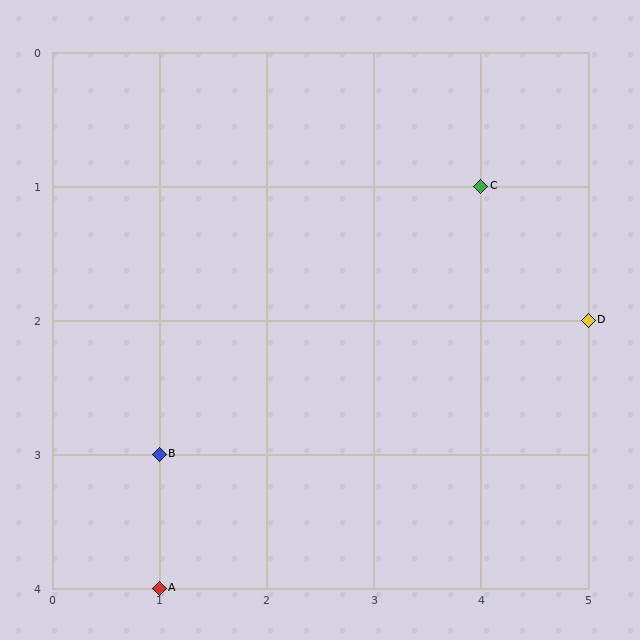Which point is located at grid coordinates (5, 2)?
Point D is at (5, 2).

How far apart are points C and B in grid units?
Points C and B are 3 columns and 2 rows apart (about 3.6 grid units diagonally).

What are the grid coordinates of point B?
Point B is at grid coordinates (1, 3).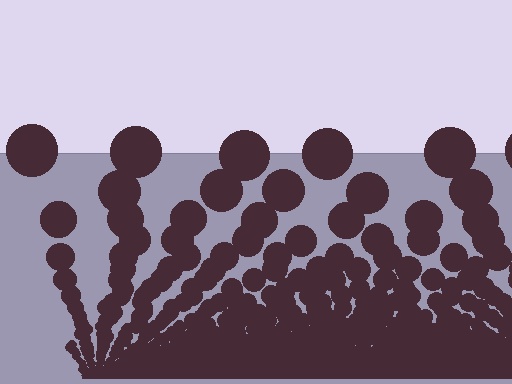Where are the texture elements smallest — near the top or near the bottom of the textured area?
Near the bottom.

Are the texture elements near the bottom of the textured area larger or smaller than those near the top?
Smaller. The gradient is inverted — elements near the bottom are smaller and denser.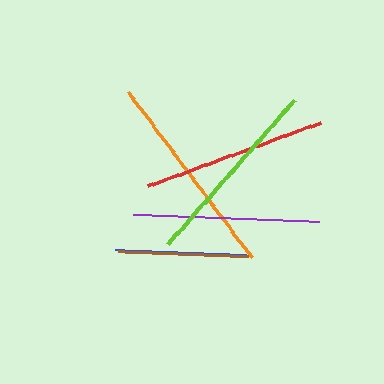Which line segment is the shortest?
The brown line is the shortest at approximately 130 pixels.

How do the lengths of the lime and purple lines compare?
The lime and purple lines are approximately the same length.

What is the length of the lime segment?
The lime segment is approximately 191 pixels long.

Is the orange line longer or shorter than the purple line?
The orange line is longer than the purple line.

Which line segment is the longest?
The orange line is the longest at approximately 207 pixels.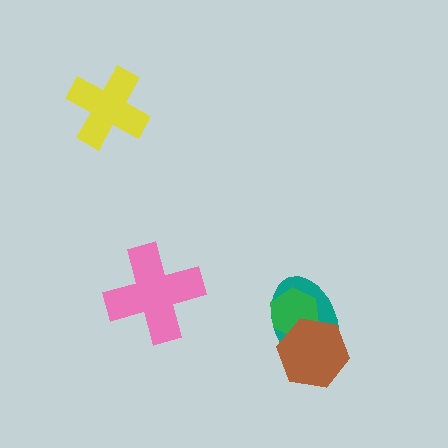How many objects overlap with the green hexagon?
2 objects overlap with the green hexagon.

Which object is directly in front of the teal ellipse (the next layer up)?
The green hexagon is directly in front of the teal ellipse.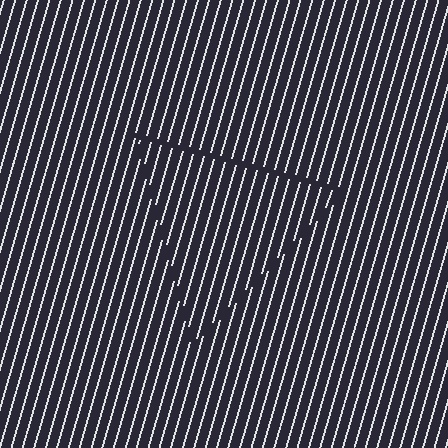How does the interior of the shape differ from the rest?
The interior of the shape contains the same grating, shifted by half a period — the contour is defined by the phase discontinuity where line-ends from the inner and outer gratings abut.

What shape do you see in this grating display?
An illusory triangle. The interior of the shape contains the same grating, shifted by half a period — the contour is defined by the phase discontinuity where line-ends from the inner and outer gratings abut.